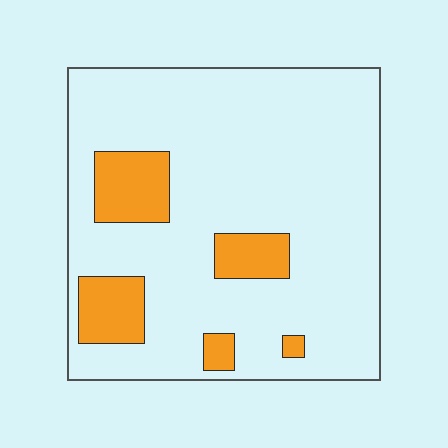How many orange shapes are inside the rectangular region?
5.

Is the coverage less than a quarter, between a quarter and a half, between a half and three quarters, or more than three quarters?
Less than a quarter.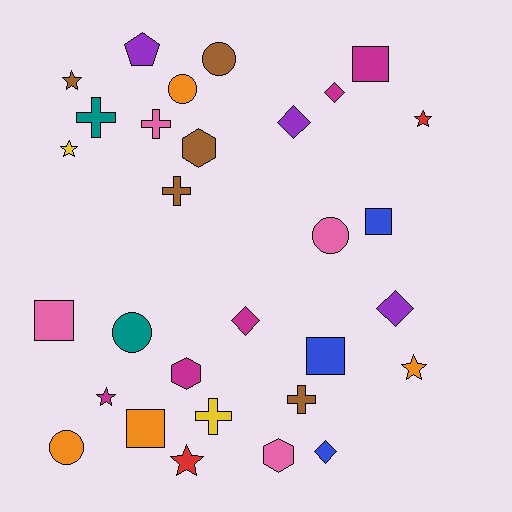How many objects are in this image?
There are 30 objects.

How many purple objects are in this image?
There are 3 purple objects.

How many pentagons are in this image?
There is 1 pentagon.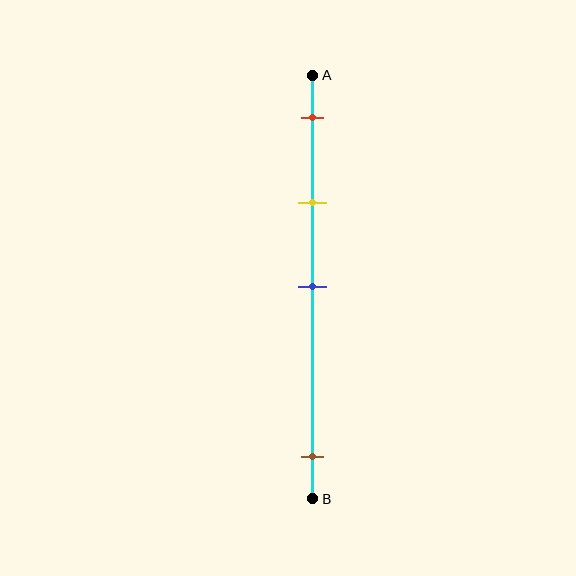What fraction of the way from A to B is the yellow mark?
The yellow mark is approximately 30% (0.3) of the way from A to B.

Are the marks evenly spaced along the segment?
No, the marks are not evenly spaced.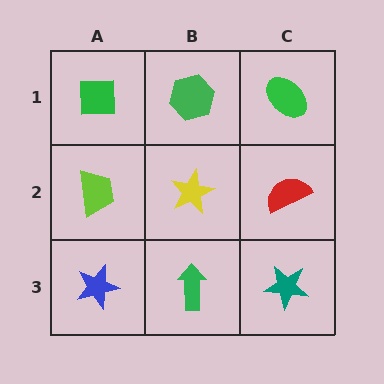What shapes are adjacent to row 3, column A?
A lime trapezoid (row 2, column A), a green arrow (row 3, column B).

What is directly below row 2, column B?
A green arrow.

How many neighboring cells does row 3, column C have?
2.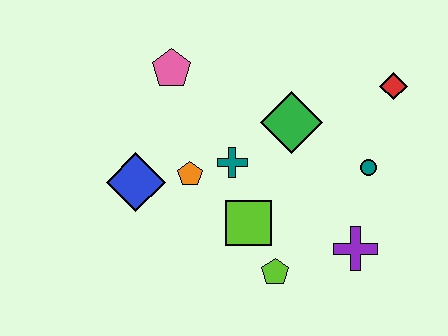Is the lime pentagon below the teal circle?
Yes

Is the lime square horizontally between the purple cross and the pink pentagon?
Yes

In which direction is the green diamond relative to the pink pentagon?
The green diamond is to the right of the pink pentagon.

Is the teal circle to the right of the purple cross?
Yes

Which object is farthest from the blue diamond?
The red diamond is farthest from the blue diamond.